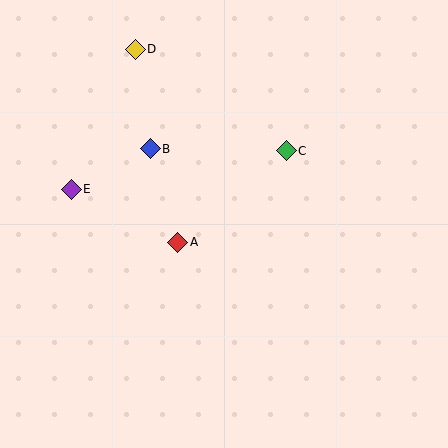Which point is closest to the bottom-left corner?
Point E is closest to the bottom-left corner.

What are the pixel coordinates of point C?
Point C is at (286, 151).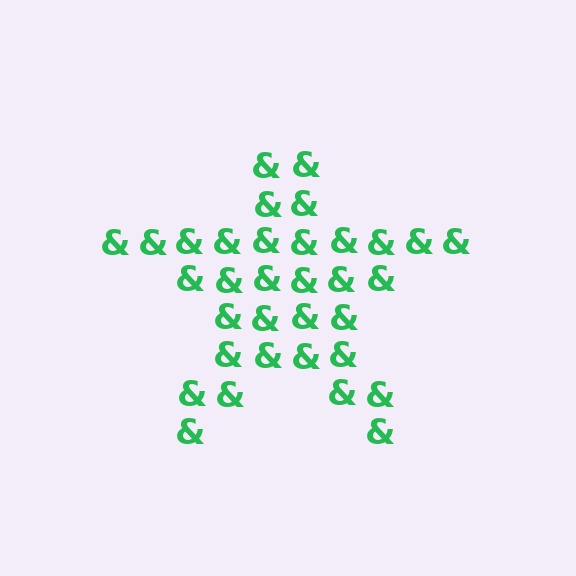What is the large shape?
The large shape is a star.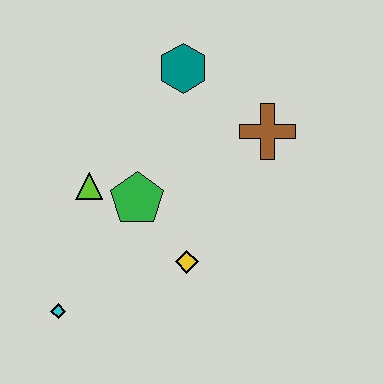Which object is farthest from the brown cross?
The cyan diamond is farthest from the brown cross.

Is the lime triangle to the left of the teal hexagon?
Yes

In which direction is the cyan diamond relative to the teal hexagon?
The cyan diamond is below the teal hexagon.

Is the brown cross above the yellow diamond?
Yes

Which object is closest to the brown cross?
The teal hexagon is closest to the brown cross.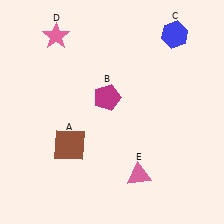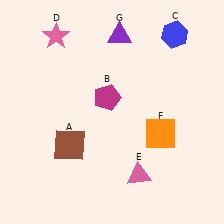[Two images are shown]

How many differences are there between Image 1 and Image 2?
There are 2 differences between the two images.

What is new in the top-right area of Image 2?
A purple triangle (G) was added in the top-right area of Image 2.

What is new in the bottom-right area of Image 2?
An orange square (F) was added in the bottom-right area of Image 2.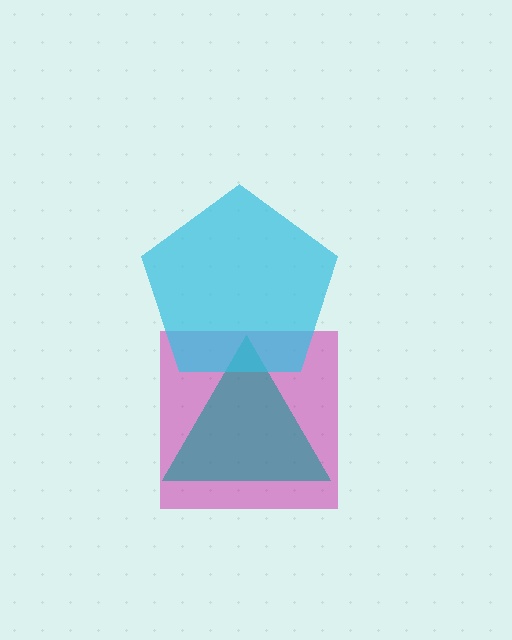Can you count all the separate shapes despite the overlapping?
Yes, there are 3 separate shapes.